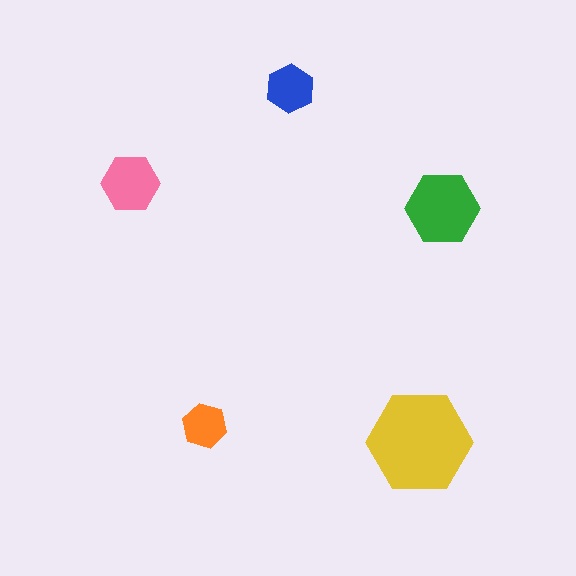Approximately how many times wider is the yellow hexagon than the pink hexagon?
About 2 times wider.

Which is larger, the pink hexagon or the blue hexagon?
The pink one.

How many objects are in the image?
There are 5 objects in the image.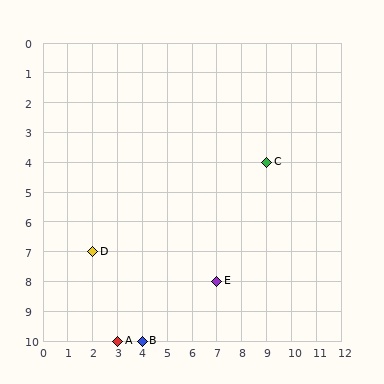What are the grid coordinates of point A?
Point A is at grid coordinates (3, 10).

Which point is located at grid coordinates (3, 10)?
Point A is at (3, 10).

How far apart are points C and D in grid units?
Points C and D are 7 columns and 3 rows apart (about 7.6 grid units diagonally).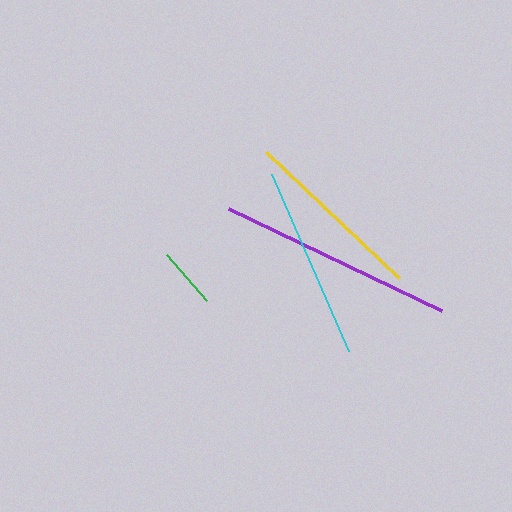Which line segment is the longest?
The purple line is the longest at approximately 237 pixels.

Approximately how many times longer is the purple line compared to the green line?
The purple line is approximately 3.9 times the length of the green line.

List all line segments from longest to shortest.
From longest to shortest: purple, cyan, yellow, green.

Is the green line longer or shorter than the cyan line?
The cyan line is longer than the green line.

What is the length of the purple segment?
The purple segment is approximately 237 pixels long.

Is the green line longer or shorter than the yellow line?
The yellow line is longer than the green line.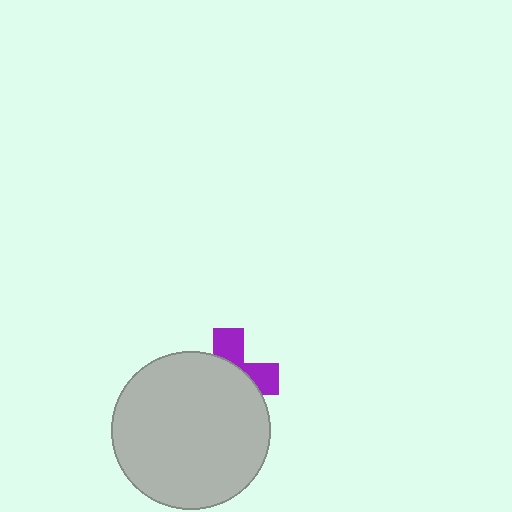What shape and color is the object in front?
The object in front is a light gray circle.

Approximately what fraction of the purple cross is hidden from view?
Roughly 65% of the purple cross is hidden behind the light gray circle.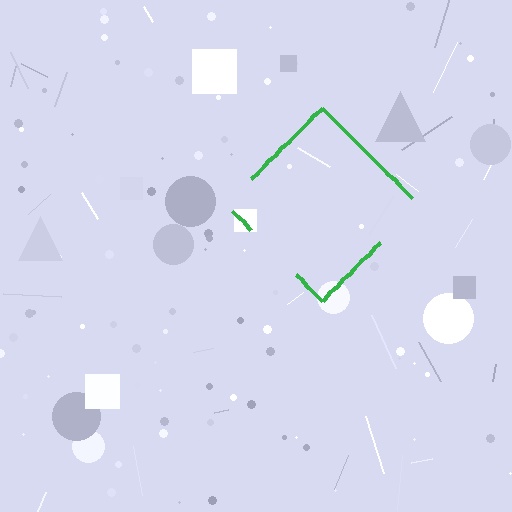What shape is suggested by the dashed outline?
The dashed outline suggests a diamond.